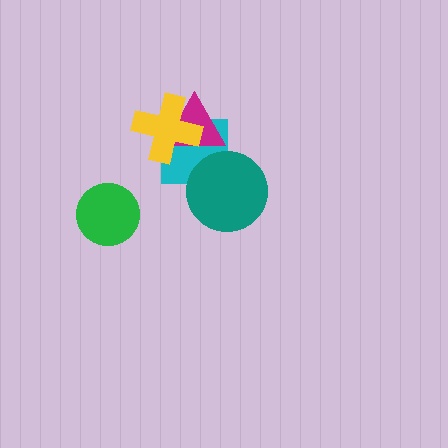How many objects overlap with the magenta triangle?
2 objects overlap with the magenta triangle.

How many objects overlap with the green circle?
0 objects overlap with the green circle.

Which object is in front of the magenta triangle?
The yellow cross is in front of the magenta triangle.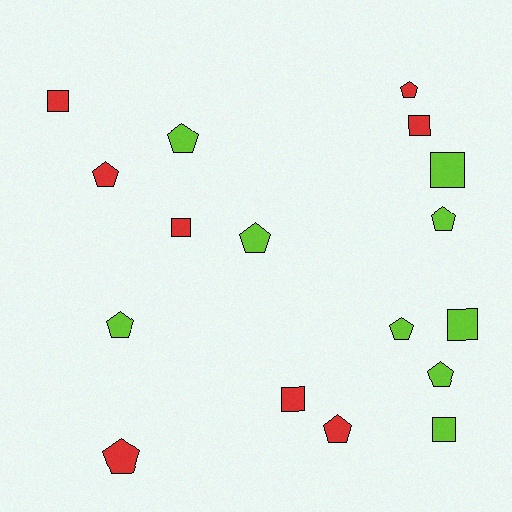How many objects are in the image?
There are 17 objects.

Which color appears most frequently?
Lime, with 9 objects.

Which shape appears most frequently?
Pentagon, with 10 objects.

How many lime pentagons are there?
There are 6 lime pentagons.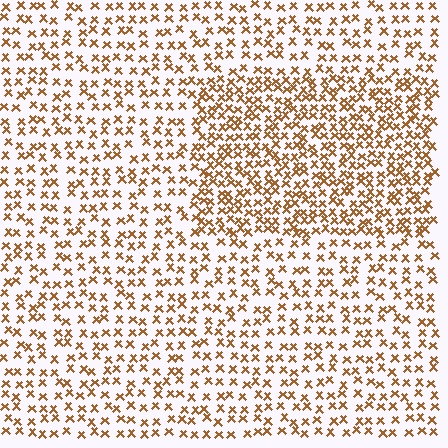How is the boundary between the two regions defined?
The boundary is defined by a change in element density (approximately 1.8x ratio). All elements are the same color, size, and shape.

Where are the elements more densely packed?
The elements are more densely packed inside the rectangle boundary.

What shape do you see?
I see a rectangle.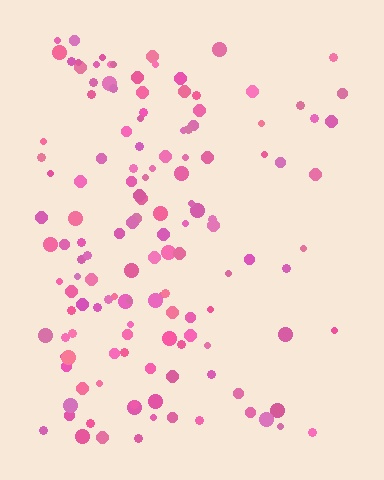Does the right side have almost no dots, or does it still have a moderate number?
Still a moderate number, just noticeably fewer than the left.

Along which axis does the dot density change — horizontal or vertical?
Horizontal.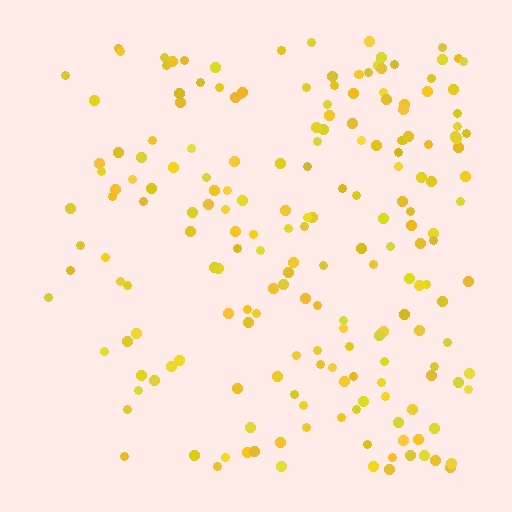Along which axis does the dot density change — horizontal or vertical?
Horizontal.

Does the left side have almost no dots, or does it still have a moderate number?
Still a moderate number, just noticeably fewer than the right.